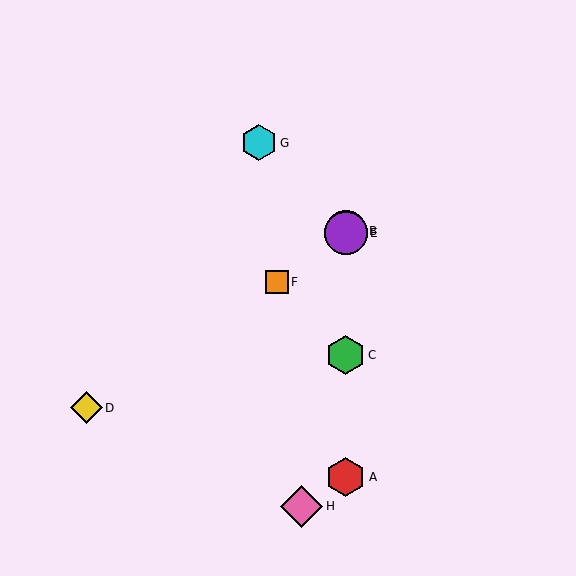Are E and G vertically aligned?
No, E is at x≈346 and G is at x≈259.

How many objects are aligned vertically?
4 objects (A, B, C, E) are aligned vertically.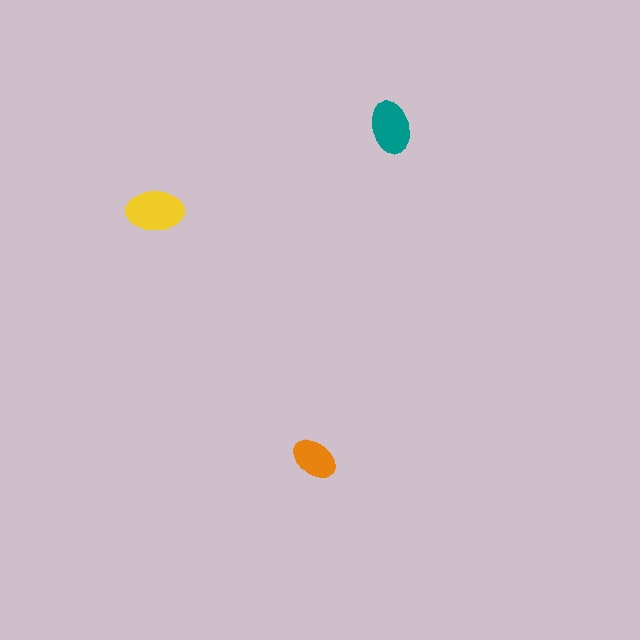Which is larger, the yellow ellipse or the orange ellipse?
The yellow one.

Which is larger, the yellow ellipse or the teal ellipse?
The yellow one.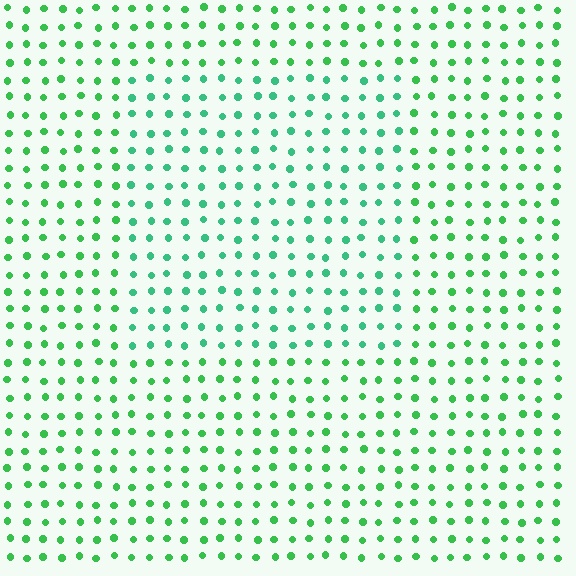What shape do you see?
I see a rectangle.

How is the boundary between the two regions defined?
The boundary is defined purely by a slight shift in hue (about 22 degrees). Spacing, size, and orientation are identical on both sides.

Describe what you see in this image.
The image is filled with small green elements in a uniform arrangement. A rectangle-shaped region is visible where the elements are tinted to a slightly different hue, forming a subtle color boundary.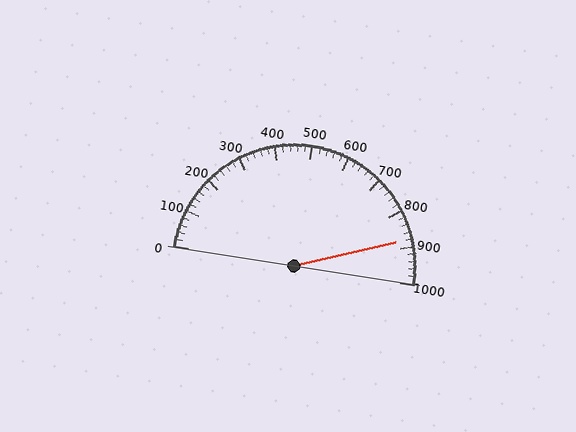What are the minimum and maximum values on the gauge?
The gauge ranges from 0 to 1000.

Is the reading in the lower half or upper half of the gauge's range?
The reading is in the upper half of the range (0 to 1000).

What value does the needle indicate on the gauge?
The needle indicates approximately 880.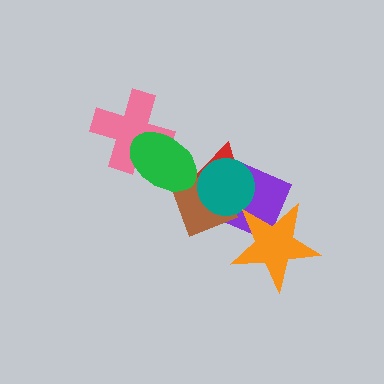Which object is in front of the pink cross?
The green ellipse is in front of the pink cross.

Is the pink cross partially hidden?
Yes, it is partially covered by another shape.